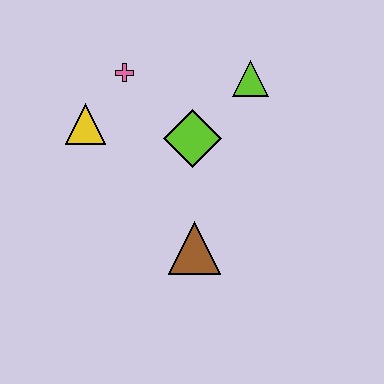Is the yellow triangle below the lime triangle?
Yes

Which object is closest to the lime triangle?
The lime diamond is closest to the lime triangle.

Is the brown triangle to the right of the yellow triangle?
Yes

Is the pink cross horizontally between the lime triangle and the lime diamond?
No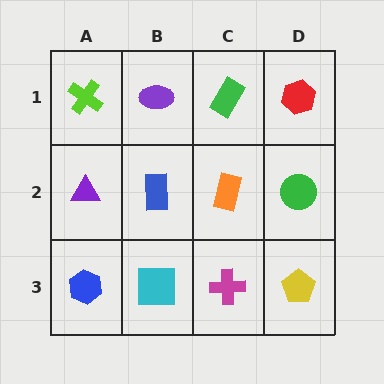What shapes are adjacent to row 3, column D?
A green circle (row 2, column D), a magenta cross (row 3, column C).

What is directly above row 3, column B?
A blue rectangle.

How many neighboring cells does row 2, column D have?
3.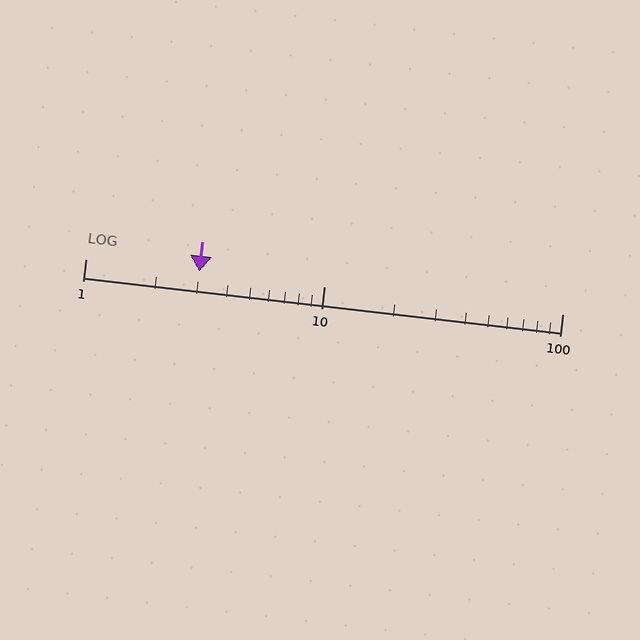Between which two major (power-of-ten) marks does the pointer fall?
The pointer is between 1 and 10.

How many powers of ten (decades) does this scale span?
The scale spans 2 decades, from 1 to 100.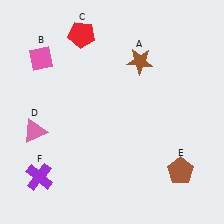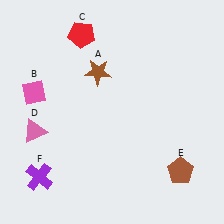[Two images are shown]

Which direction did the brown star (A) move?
The brown star (A) moved left.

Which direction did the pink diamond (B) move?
The pink diamond (B) moved down.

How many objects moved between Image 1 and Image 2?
2 objects moved between the two images.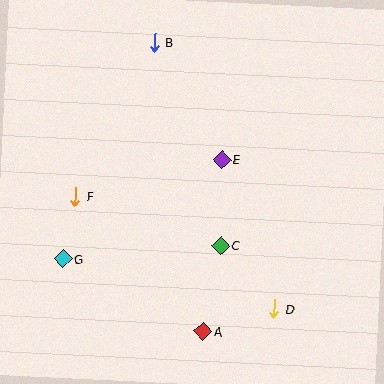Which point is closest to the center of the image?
Point E at (222, 160) is closest to the center.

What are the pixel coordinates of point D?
Point D is at (274, 309).